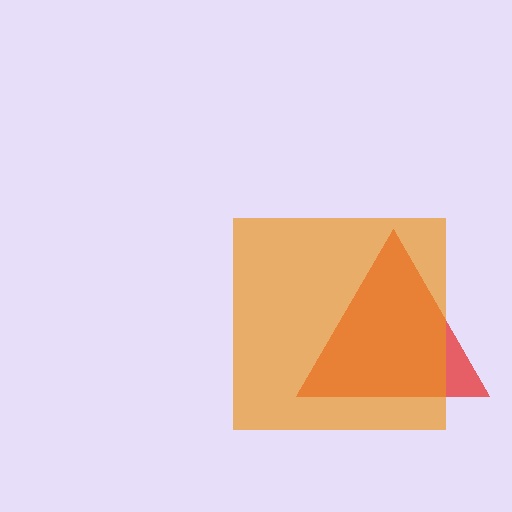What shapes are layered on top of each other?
The layered shapes are: a red triangle, an orange square.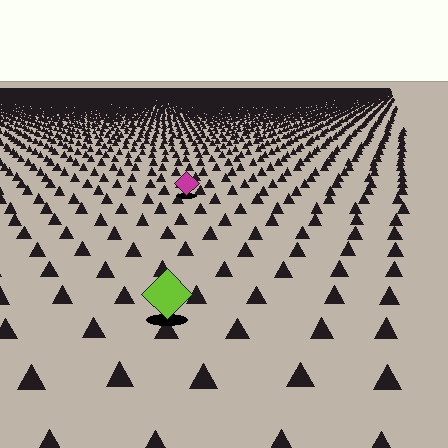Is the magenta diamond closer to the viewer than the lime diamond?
No. The lime diamond is closer — you can tell from the texture gradient: the ground texture is coarser near it.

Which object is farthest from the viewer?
The magenta diamond is farthest from the viewer. It appears smaller and the ground texture around it is denser.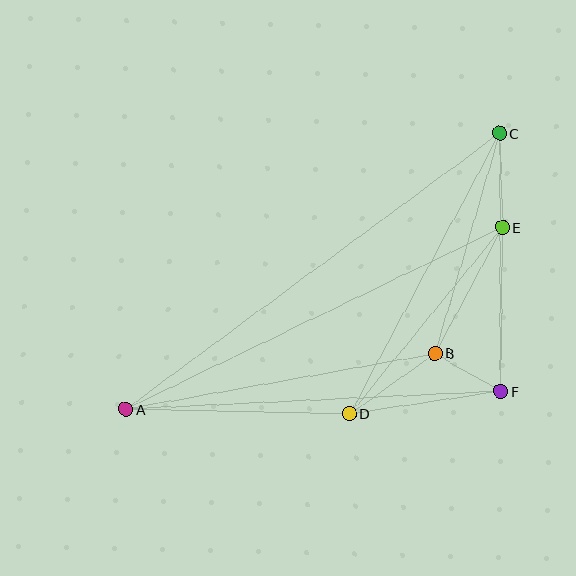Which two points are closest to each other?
Points B and F are closest to each other.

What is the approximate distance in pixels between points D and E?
The distance between D and E is approximately 241 pixels.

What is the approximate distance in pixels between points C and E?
The distance between C and E is approximately 94 pixels.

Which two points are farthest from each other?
Points A and C are farthest from each other.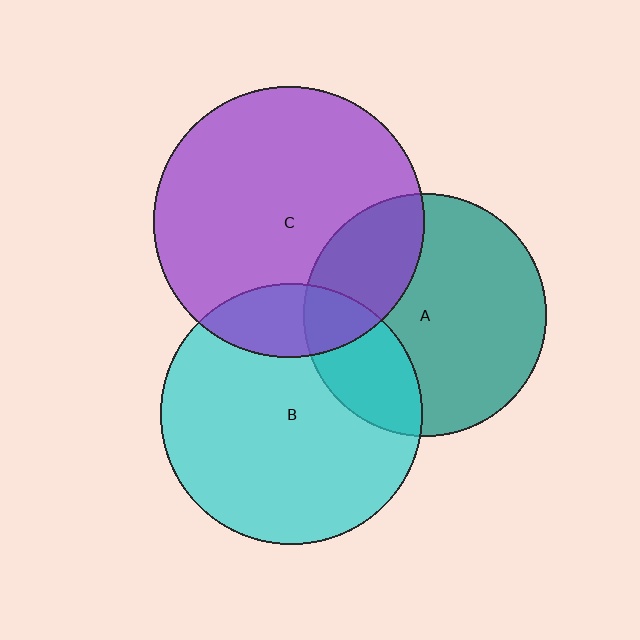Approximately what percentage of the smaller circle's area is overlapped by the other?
Approximately 25%.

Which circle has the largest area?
Circle C (purple).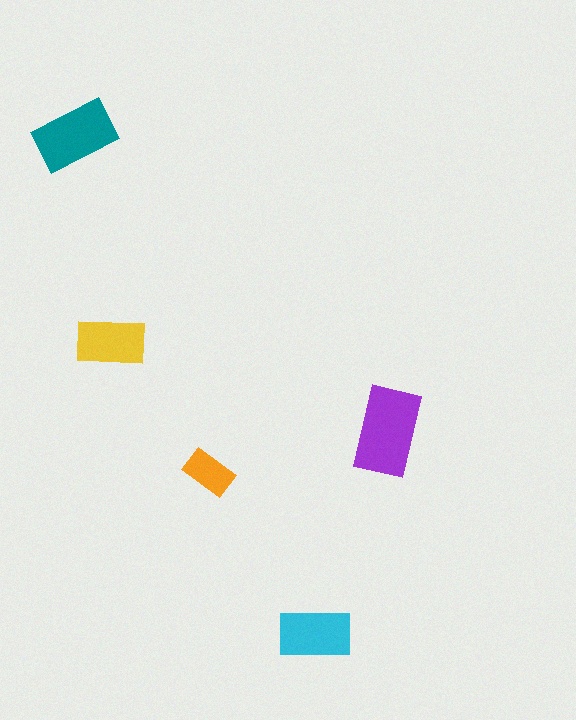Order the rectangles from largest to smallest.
the purple one, the teal one, the cyan one, the yellow one, the orange one.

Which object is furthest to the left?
The teal rectangle is leftmost.